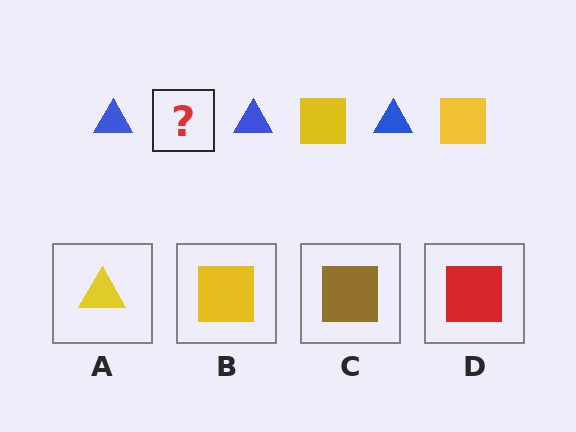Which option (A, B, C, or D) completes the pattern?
B.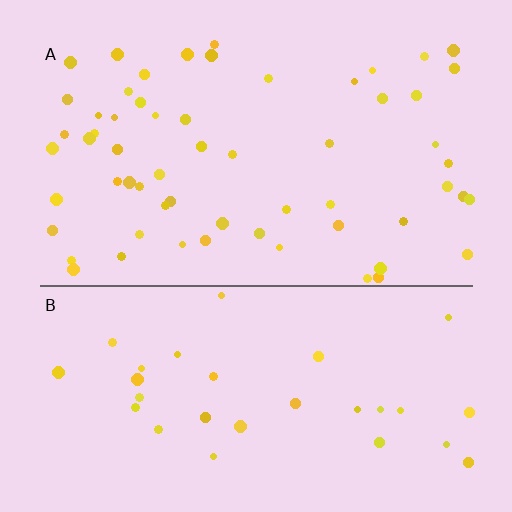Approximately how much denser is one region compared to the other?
Approximately 1.9× — region A over region B.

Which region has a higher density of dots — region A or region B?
A (the top).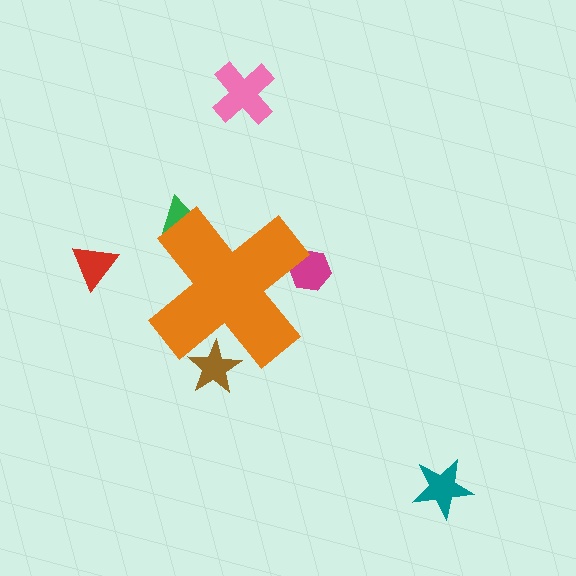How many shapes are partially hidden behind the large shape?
3 shapes are partially hidden.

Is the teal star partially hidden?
No, the teal star is fully visible.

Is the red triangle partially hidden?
No, the red triangle is fully visible.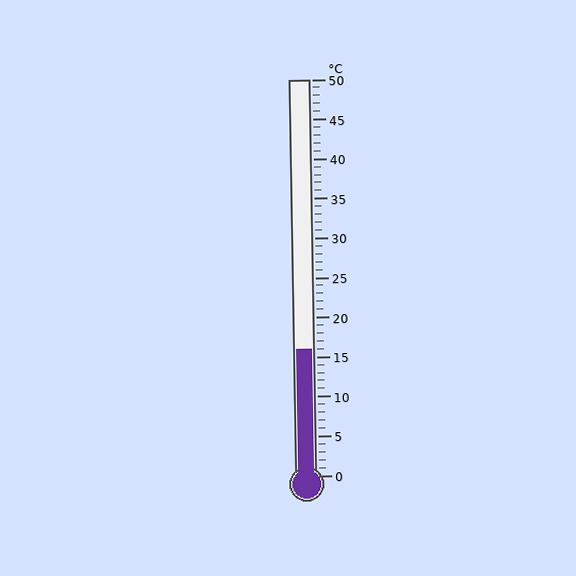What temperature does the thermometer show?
The thermometer shows approximately 16°C.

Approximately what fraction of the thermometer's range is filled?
The thermometer is filled to approximately 30% of its range.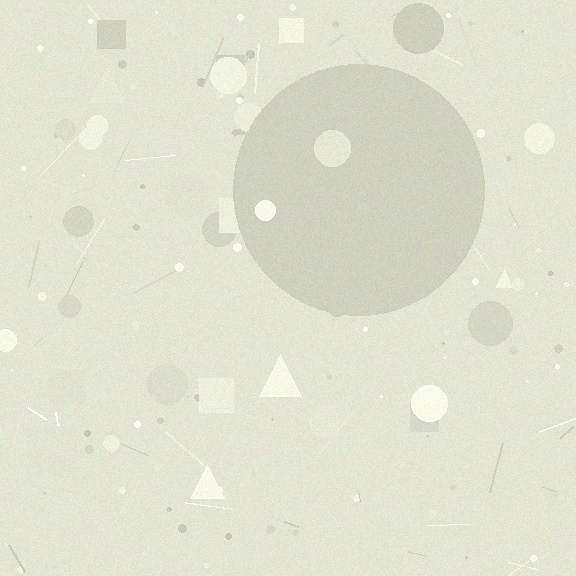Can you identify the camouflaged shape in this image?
The camouflaged shape is a circle.